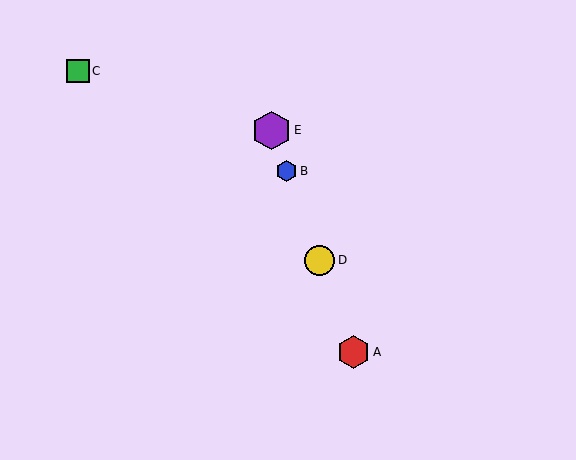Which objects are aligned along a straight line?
Objects A, B, D, E are aligned along a straight line.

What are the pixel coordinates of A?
Object A is at (354, 352).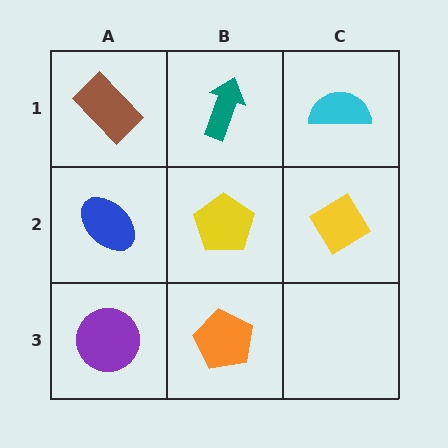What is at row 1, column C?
A cyan semicircle.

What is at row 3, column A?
A purple circle.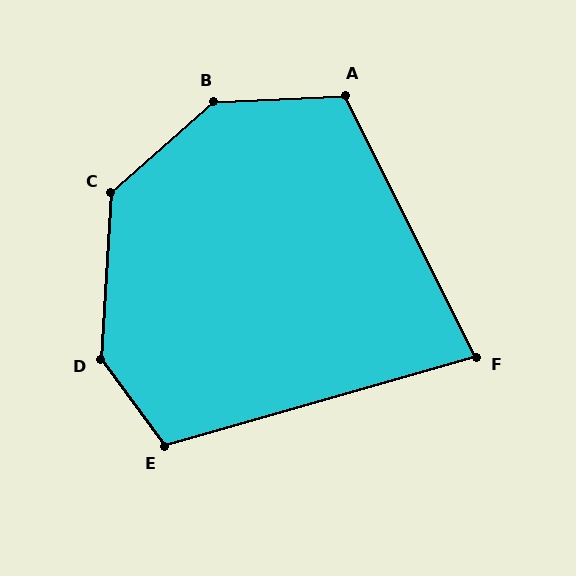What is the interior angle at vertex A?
Approximately 114 degrees (obtuse).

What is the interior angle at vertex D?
Approximately 140 degrees (obtuse).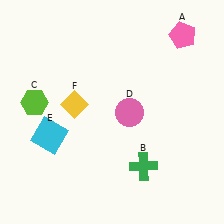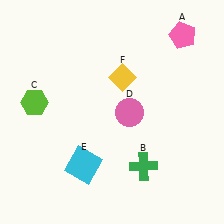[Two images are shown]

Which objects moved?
The objects that moved are: the cyan square (E), the yellow diamond (F).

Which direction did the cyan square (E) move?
The cyan square (E) moved right.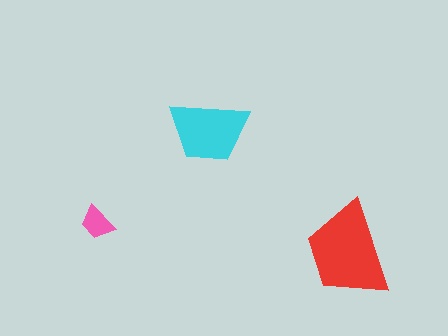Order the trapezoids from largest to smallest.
the red one, the cyan one, the pink one.